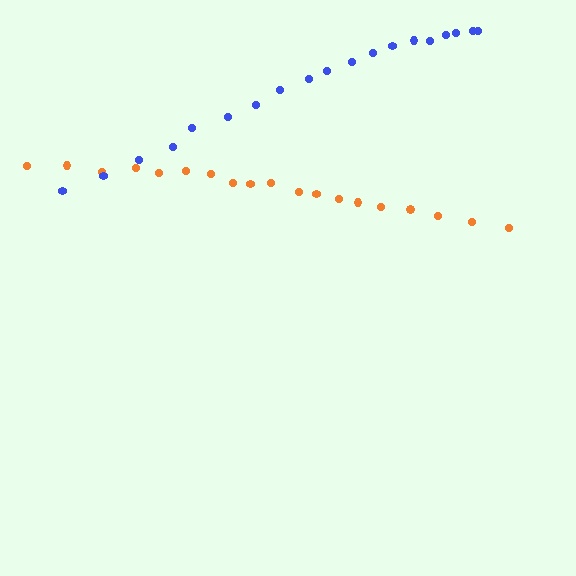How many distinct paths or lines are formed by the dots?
There are 2 distinct paths.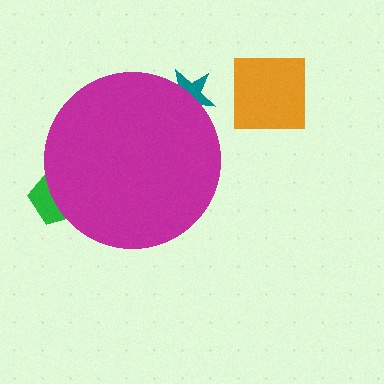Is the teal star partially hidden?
Yes, the teal star is partially hidden behind the magenta circle.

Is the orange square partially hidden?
No, the orange square is fully visible.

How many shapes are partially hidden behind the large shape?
2 shapes are partially hidden.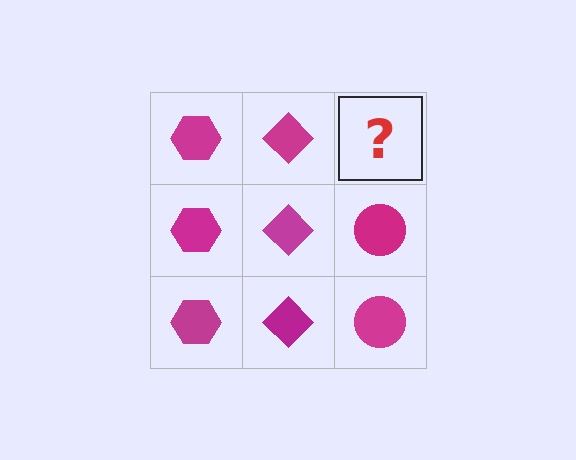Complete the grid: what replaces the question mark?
The question mark should be replaced with a magenta circle.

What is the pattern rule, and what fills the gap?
The rule is that each column has a consistent shape. The gap should be filled with a magenta circle.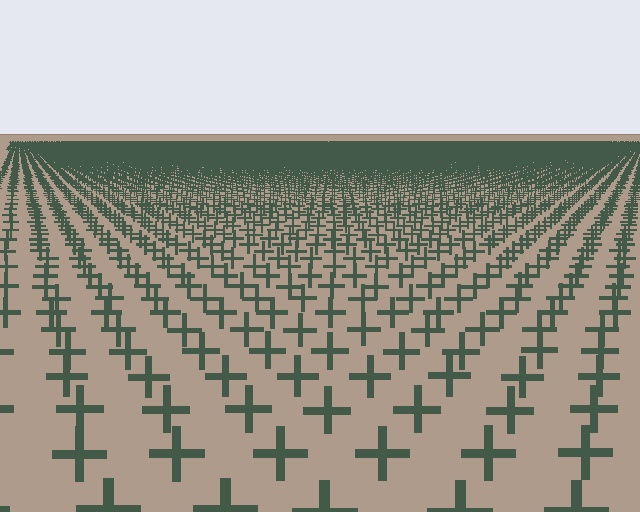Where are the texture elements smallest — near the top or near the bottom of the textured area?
Near the top.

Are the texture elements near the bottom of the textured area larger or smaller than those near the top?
Larger. Near the bottom, elements are closer to the viewer and appear at a bigger on-screen size.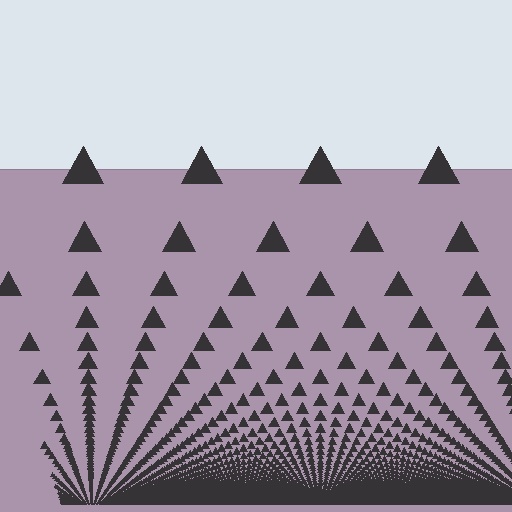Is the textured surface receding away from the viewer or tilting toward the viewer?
The surface appears to tilt toward the viewer. Texture elements get larger and sparser toward the top.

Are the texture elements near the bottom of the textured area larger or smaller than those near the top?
Smaller. The gradient is inverted — elements near the bottom are smaller and denser.